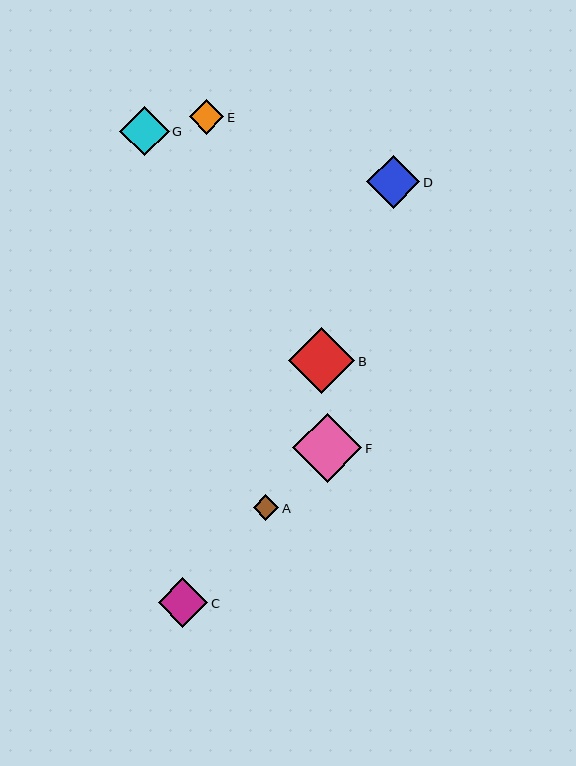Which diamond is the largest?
Diamond F is the largest with a size of approximately 70 pixels.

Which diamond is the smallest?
Diamond A is the smallest with a size of approximately 26 pixels.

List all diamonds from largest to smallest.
From largest to smallest: F, B, D, C, G, E, A.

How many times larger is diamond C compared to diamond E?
Diamond C is approximately 1.4 times the size of diamond E.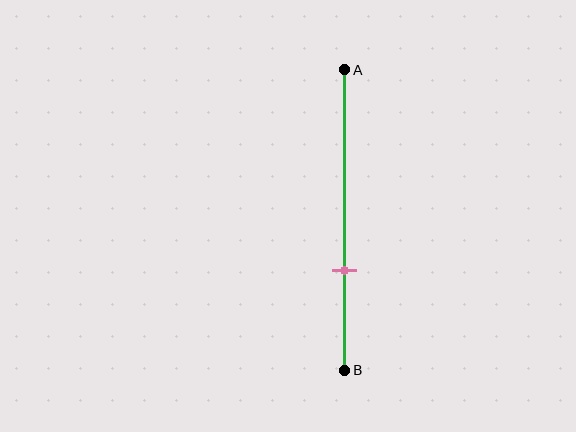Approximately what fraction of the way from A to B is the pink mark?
The pink mark is approximately 65% of the way from A to B.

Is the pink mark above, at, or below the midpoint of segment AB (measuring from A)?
The pink mark is below the midpoint of segment AB.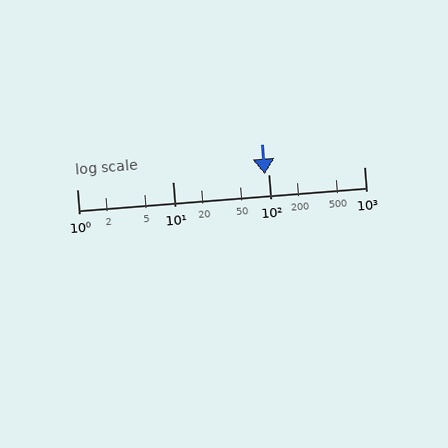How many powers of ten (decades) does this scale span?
The scale spans 3 decades, from 1 to 1000.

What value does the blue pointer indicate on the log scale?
The pointer indicates approximately 93.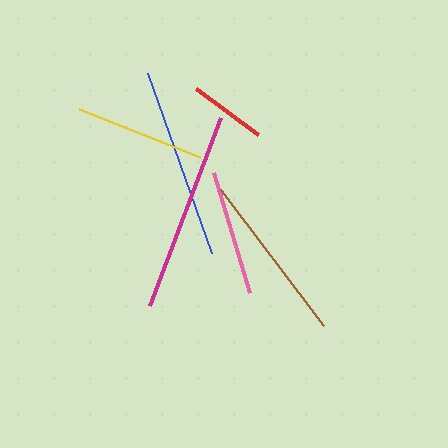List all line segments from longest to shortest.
From longest to shortest: magenta, blue, brown, yellow, pink, red.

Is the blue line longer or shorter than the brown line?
The blue line is longer than the brown line.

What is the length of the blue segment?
The blue segment is approximately 191 pixels long.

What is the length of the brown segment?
The brown segment is approximately 171 pixels long.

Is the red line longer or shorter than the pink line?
The pink line is longer than the red line.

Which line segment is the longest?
The magenta line is the longest at approximately 201 pixels.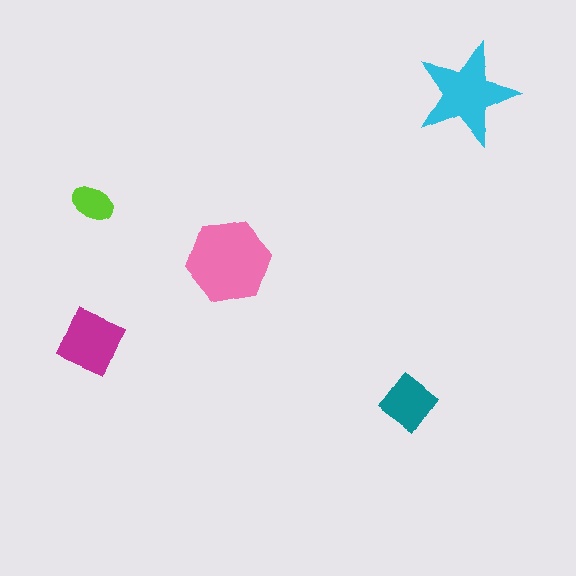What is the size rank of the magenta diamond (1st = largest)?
3rd.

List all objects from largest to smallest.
The pink hexagon, the cyan star, the magenta diamond, the teal diamond, the lime ellipse.